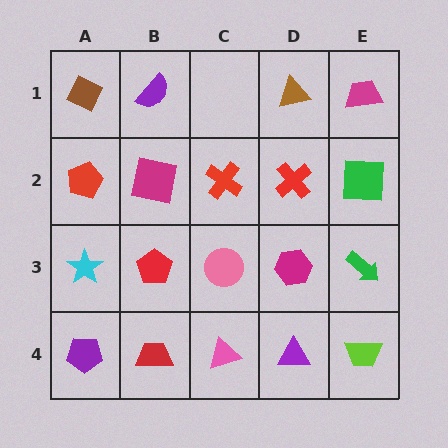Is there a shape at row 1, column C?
No, that cell is empty.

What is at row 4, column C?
A pink triangle.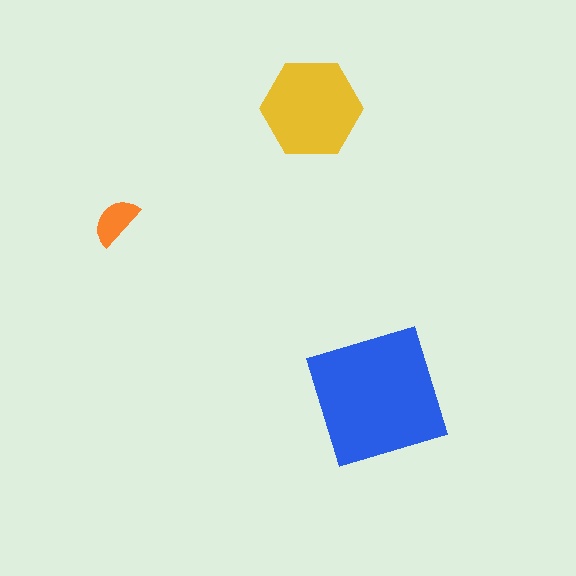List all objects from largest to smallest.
The blue square, the yellow hexagon, the orange semicircle.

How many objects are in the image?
There are 3 objects in the image.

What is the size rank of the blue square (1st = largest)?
1st.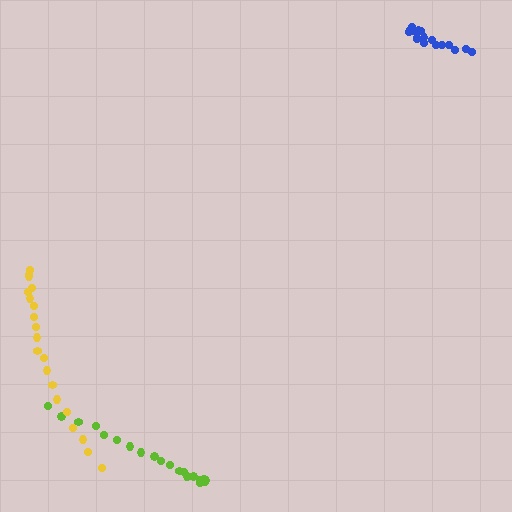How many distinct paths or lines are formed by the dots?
There are 3 distinct paths.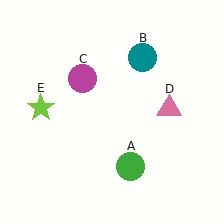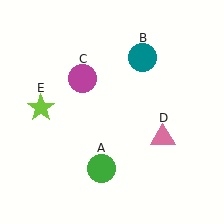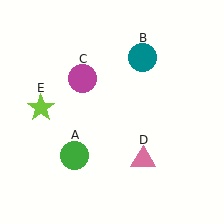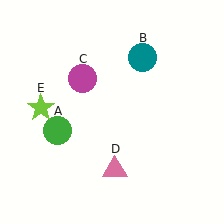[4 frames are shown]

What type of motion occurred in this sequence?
The green circle (object A), pink triangle (object D) rotated clockwise around the center of the scene.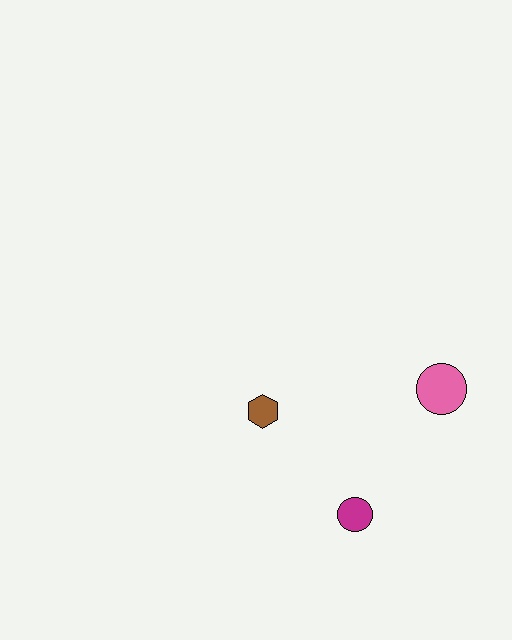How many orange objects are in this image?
There are no orange objects.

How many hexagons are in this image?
There is 1 hexagon.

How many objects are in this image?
There are 3 objects.